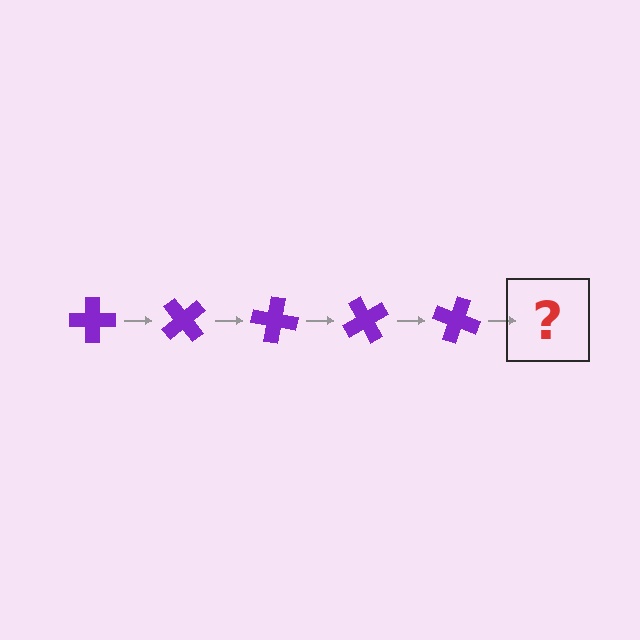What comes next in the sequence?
The next element should be a purple cross rotated 250 degrees.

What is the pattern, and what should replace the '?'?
The pattern is that the cross rotates 50 degrees each step. The '?' should be a purple cross rotated 250 degrees.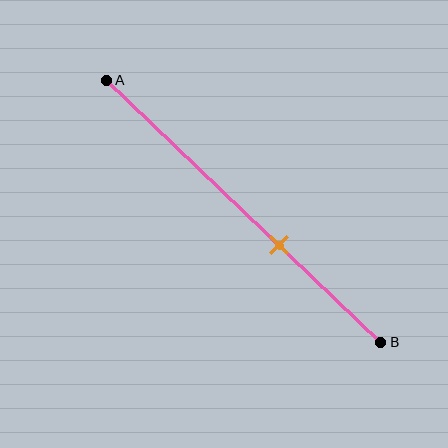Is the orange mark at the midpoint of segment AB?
No, the mark is at about 65% from A, not at the 50% midpoint.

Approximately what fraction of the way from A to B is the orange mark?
The orange mark is approximately 65% of the way from A to B.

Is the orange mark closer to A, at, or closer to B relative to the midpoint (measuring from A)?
The orange mark is closer to point B than the midpoint of segment AB.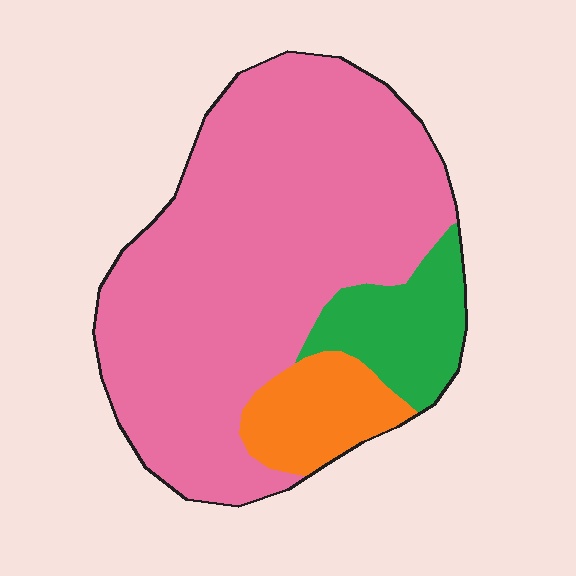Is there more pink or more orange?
Pink.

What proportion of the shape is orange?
Orange takes up less than a quarter of the shape.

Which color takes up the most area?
Pink, at roughly 75%.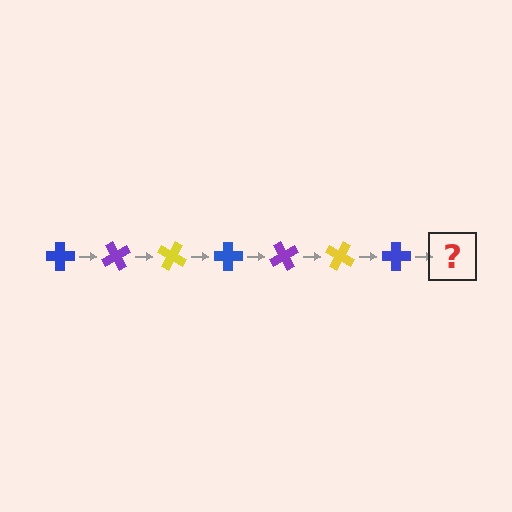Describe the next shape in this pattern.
It should be a purple cross, rotated 420 degrees from the start.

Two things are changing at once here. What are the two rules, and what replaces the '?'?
The two rules are that it rotates 60 degrees each step and the color cycles through blue, purple, and yellow. The '?' should be a purple cross, rotated 420 degrees from the start.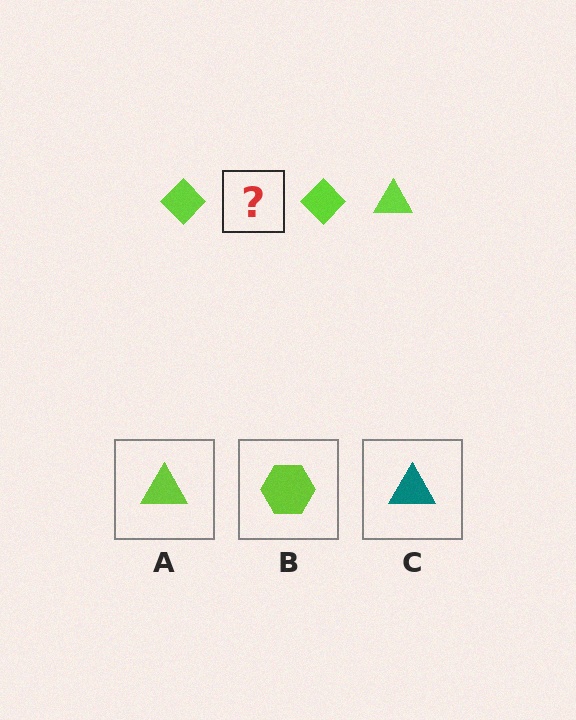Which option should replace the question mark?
Option A.